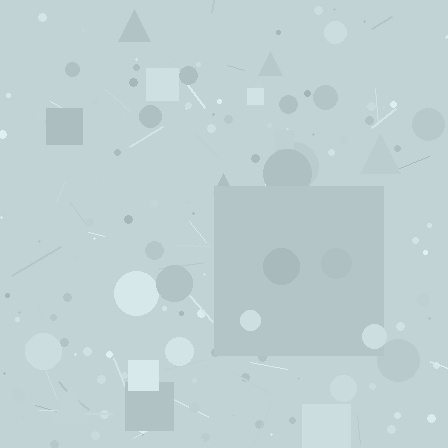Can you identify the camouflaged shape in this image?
The camouflaged shape is a square.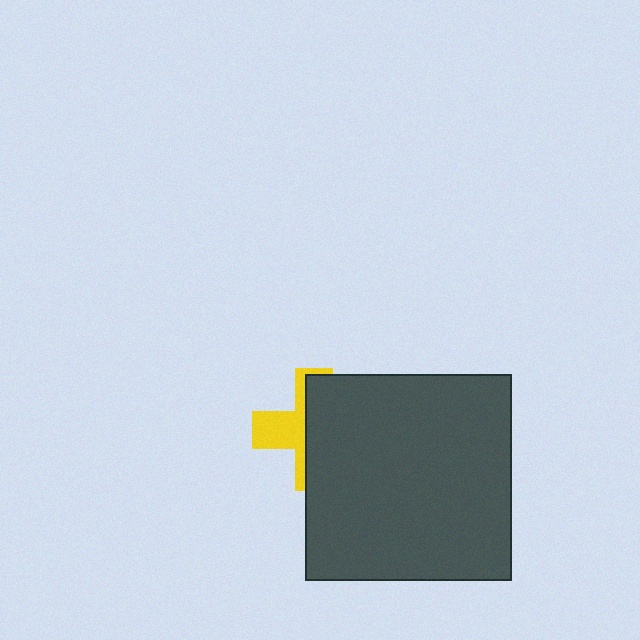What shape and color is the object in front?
The object in front is a dark gray square.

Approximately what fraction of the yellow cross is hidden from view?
Roughly 61% of the yellow cross is hidden behind the dark gray square.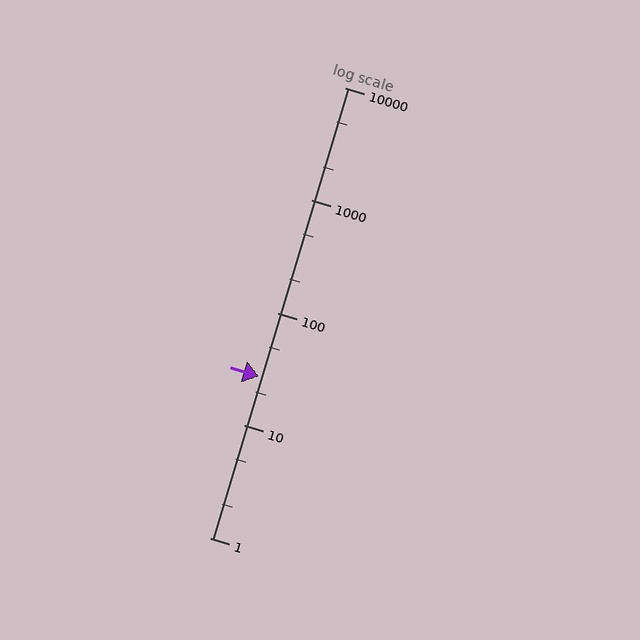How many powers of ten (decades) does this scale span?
The scale spans 4 decades, from 1 to 10000.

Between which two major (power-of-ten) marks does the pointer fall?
The pointer is between 10 and 100.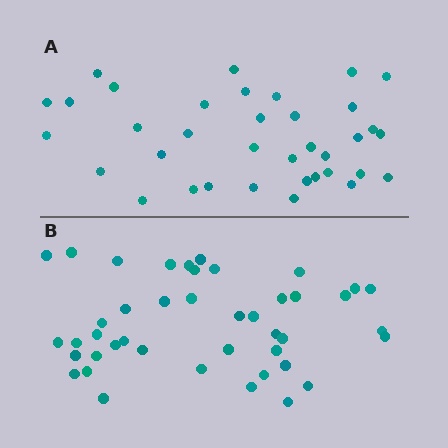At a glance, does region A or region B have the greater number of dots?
Region B (the bottom region) has more dots.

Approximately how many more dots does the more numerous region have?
Region B has roughly 8 or so more dots than region A.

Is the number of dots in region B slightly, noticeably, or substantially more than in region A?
Region B has only slightly more — the two regions are fairly close. The ratio is roughly 1.2 to 1.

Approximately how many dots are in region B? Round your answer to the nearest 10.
About 40 dots. (The exact count is 43, which rounds to 40.)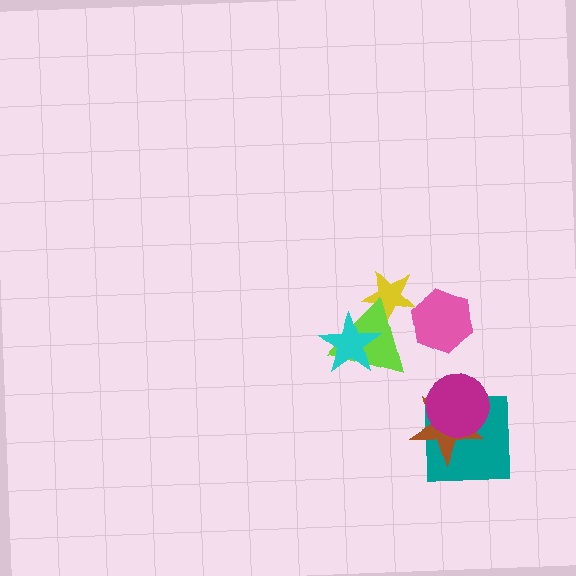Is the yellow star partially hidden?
Yes, it is partially covered by another shape.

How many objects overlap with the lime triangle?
2 objects overlap with the lime triangle.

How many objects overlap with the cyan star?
1 object overlaps with the cyan star.